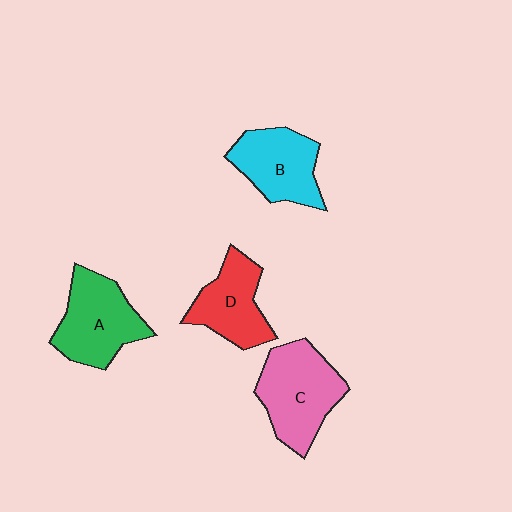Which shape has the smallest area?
Shape D (red).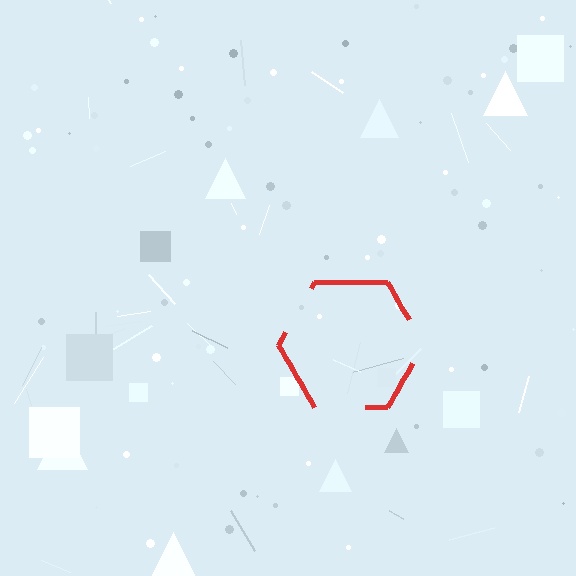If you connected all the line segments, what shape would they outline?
They would outline a hexagon.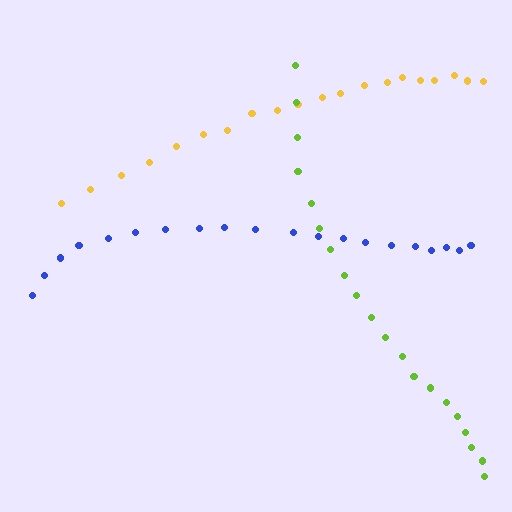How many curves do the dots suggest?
There are 3 distinct paths.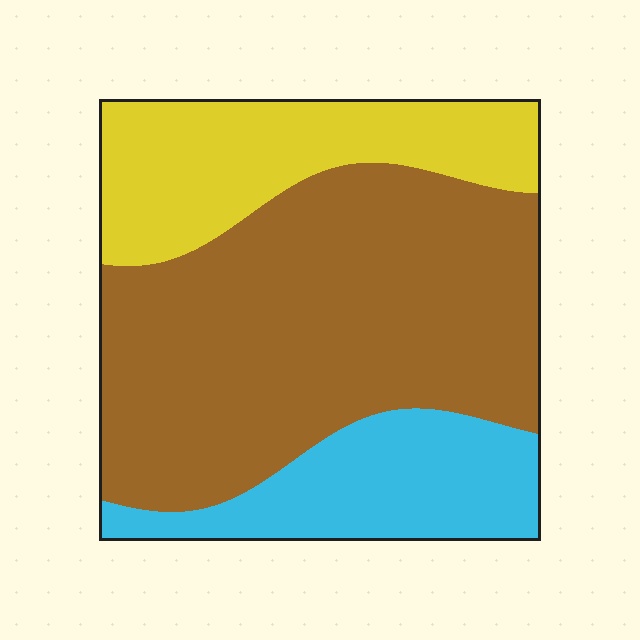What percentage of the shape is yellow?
Yellow covers about 25% of the shape.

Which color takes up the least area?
Cyan, at roughly 20%.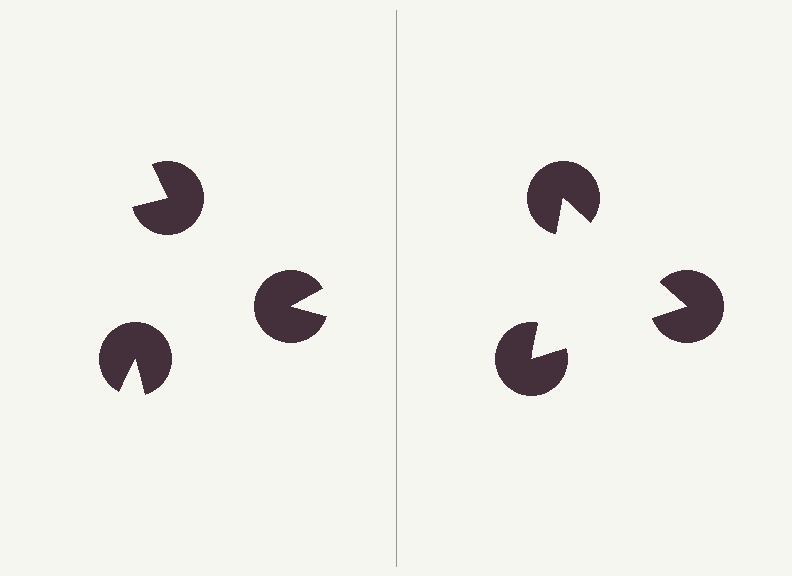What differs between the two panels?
The pac-man discs are positioned identically on both sides; only the wedge orientations differ. On the right they align to a triangle; on the left they are misaligned.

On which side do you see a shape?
An illusory triangle appears on the right side. On the left side the wedge cuts are rotated, so no coherent shape forms.